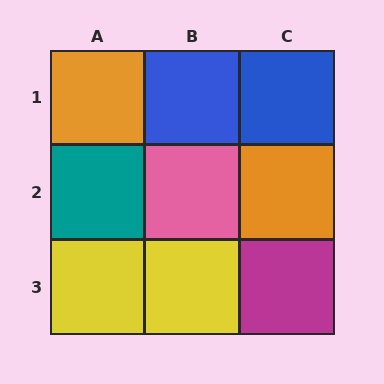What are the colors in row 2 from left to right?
Teal, pink, orange.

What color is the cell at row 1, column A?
Orange.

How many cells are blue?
2 cells are blue.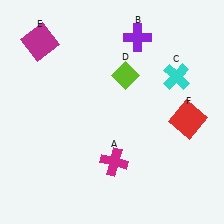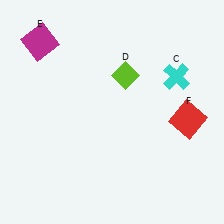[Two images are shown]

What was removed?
The magenta cross (A), the purple cross (B) were removed in Image 2.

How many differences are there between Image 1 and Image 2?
There are 2 differences between the two images.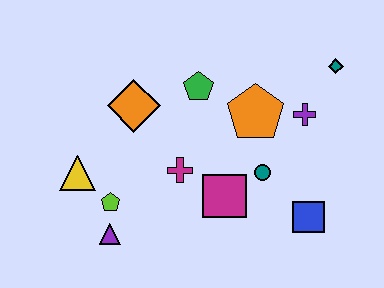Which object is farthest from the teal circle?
The yellow triangle is farthest from the teal circle.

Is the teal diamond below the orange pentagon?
No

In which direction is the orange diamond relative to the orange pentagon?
The orange diamond is to the left of the orange pentagon.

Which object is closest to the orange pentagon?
The purple cross is closest to the orange pentagon.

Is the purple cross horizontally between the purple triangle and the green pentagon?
No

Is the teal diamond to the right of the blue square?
Yes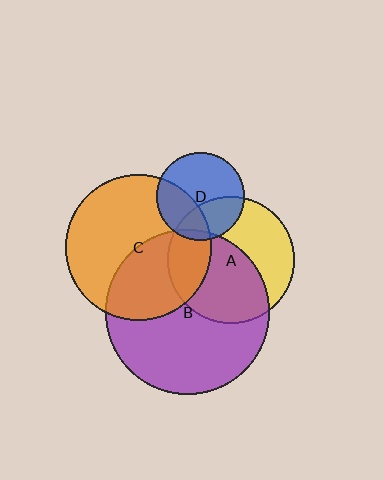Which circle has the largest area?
Circle B (purple).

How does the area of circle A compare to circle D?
Approximately 2.1 times.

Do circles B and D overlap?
Yes.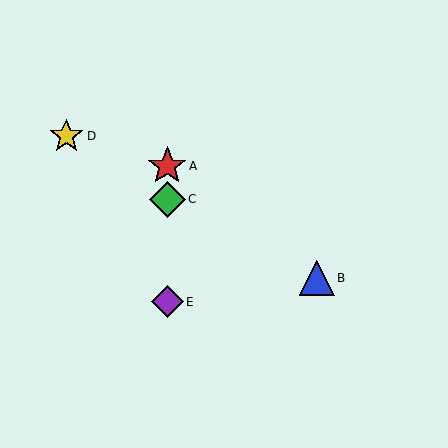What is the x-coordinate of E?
Object E is at x≈167.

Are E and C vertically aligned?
Yes, both are at x≈167.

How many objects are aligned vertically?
3 objects (A, C, E) are aligned vertically.